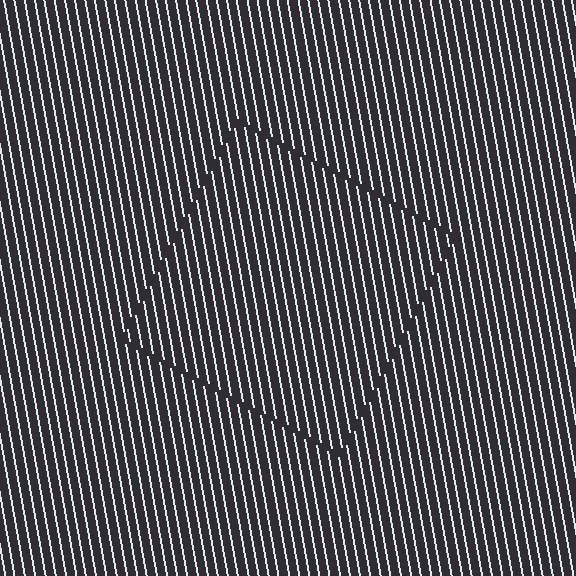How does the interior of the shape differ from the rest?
The interior of the shape contains the same grating, shifted by half a period — the contour is defined by the phase discontinuity where line-ends from the inner and outer gratings abut.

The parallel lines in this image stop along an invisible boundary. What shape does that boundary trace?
An illusory square. The interior of the shape contains the same grating, shifted by half a period — the contour is defined by the phase discontinuity where line-ends from the inner and outer gratings abut.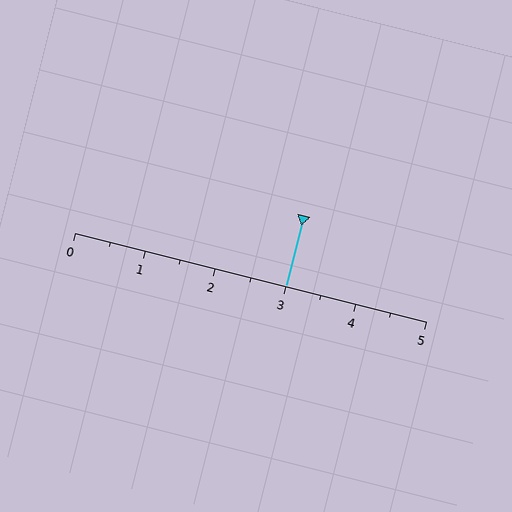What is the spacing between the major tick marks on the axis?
The major ticks are spaced 1 apart.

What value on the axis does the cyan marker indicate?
The marker indicates approximately 3.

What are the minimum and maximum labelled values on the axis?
The axis runs from 0 to 5.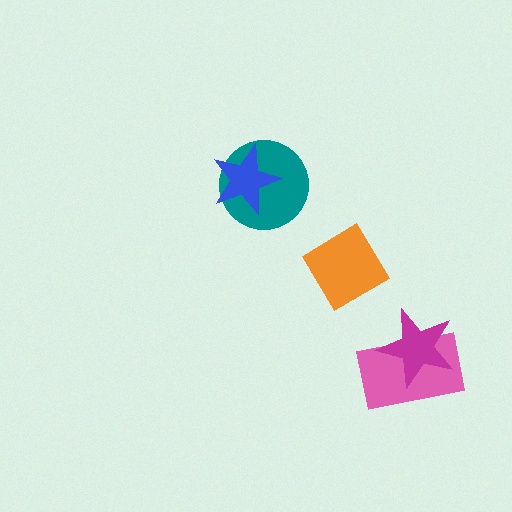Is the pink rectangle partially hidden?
Yes, it is partially covered by another shape.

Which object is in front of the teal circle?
The blue star is in front of the teal circle.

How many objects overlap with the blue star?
1 object overlaps with the blue star.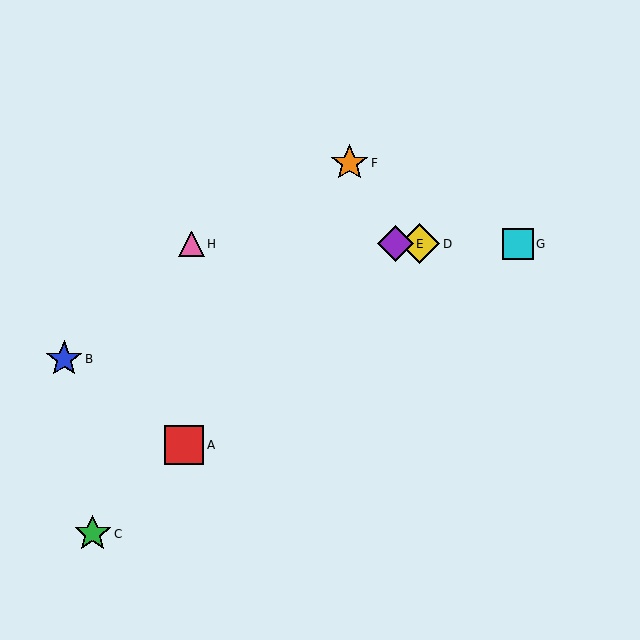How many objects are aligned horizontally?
4 objects (D, E, G, H) are aligned horizontally.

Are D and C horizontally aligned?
No, D is at y≈244 and C is at y≈534.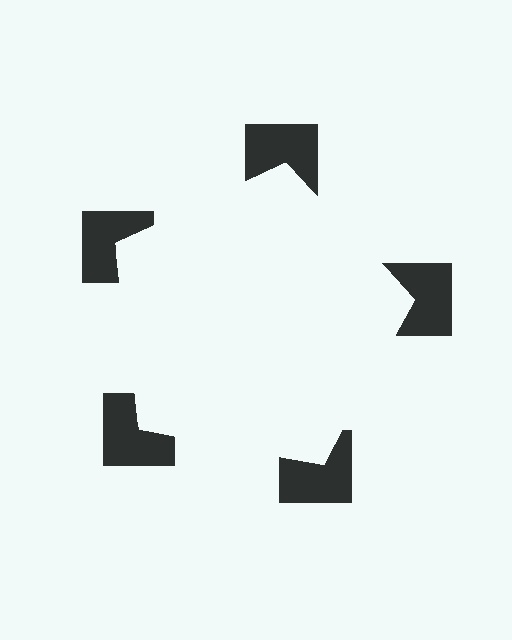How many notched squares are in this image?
There are 5 — one at each vertex of the illusory pentagon.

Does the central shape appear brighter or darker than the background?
It typically appears slightly brighter than the background, even though no actual brightness change is drawn.